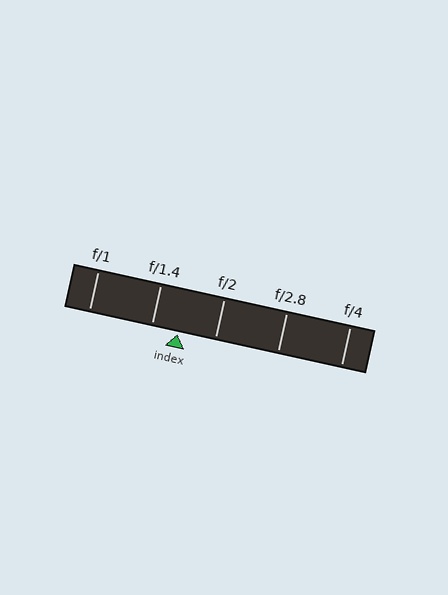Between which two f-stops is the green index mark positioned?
The index mark is between f/1.4 and f/2.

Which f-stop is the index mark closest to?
The index mark is closest to f/1.4.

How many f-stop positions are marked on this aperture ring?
There are 5 f-stop positions marked.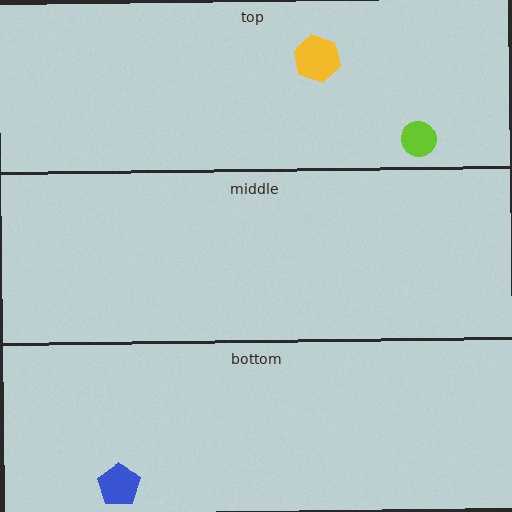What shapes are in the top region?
The lime circle, the yellow hexagon.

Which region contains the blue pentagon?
The bottom region.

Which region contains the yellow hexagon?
The top region.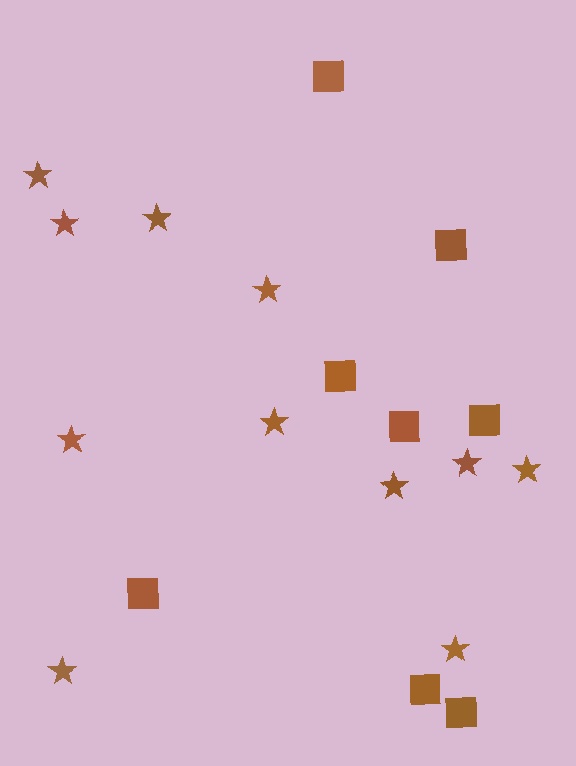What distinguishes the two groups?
There are 2 groups: one group of squares (8) and one group of stars (11).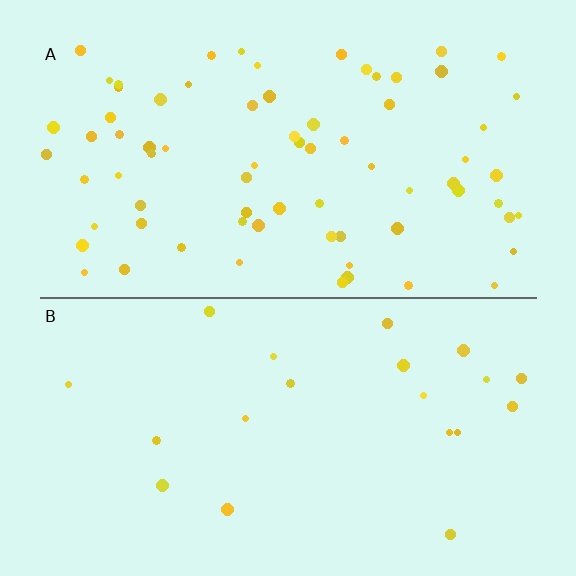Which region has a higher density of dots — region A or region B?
A (the top).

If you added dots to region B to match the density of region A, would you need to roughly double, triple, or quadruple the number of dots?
Approximately quadruple.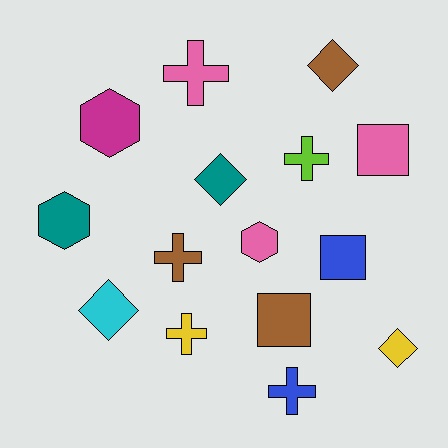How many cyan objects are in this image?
There is 1 cyan object.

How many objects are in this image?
There are 15 objects.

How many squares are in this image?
There are 3 squares.